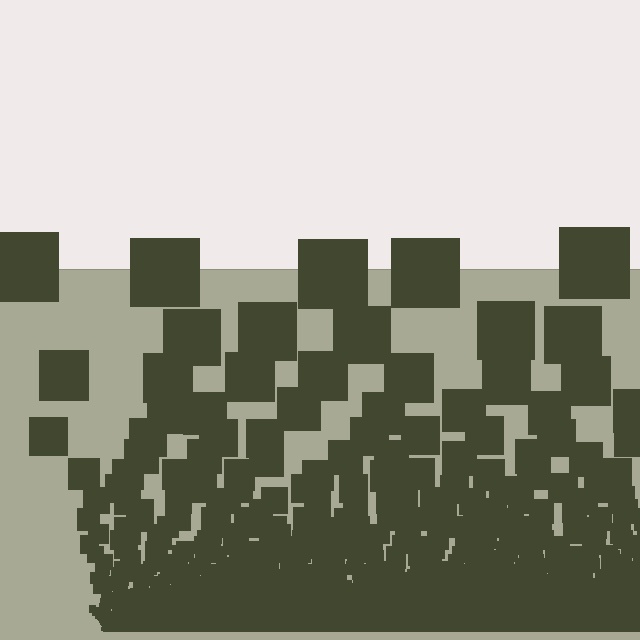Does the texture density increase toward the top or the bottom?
Density increases toward the bottom.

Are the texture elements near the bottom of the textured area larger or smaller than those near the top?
Smaller. The gradient is inverted — elements near the bottom are smaller and denser.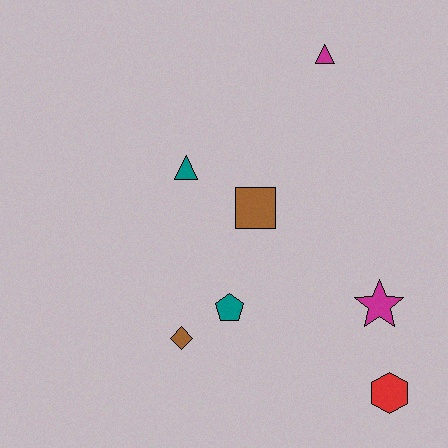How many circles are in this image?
There are no circles.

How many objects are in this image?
There are 7 objects.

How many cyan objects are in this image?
There are no cyan objects.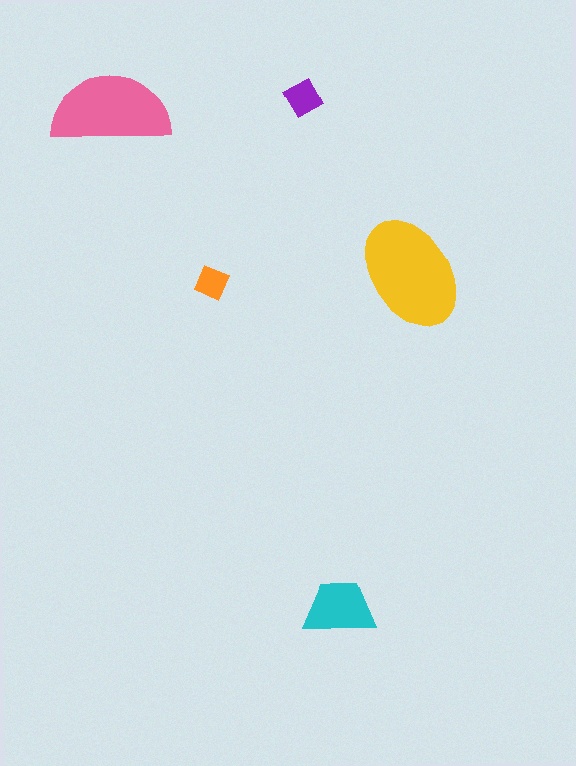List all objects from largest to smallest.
The yellow ellipse, the pink semicircle, the cyan trapezoid, the purple diamond, the orange square.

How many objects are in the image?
There are 5 objects in the image.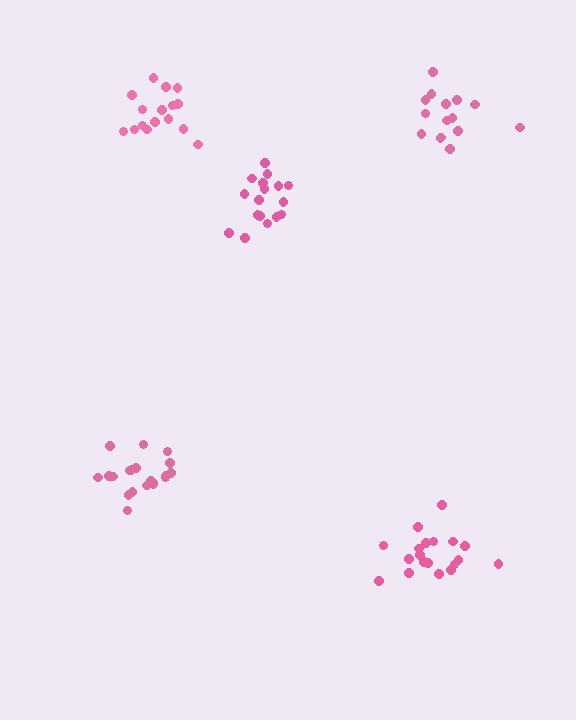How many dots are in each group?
Group 1: 19 dots, Group 2: 15 dots, Group 3: 20 dots, Group 4: 17 dots, Group 5: 16 dots (87 total).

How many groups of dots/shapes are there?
There are 5 groups.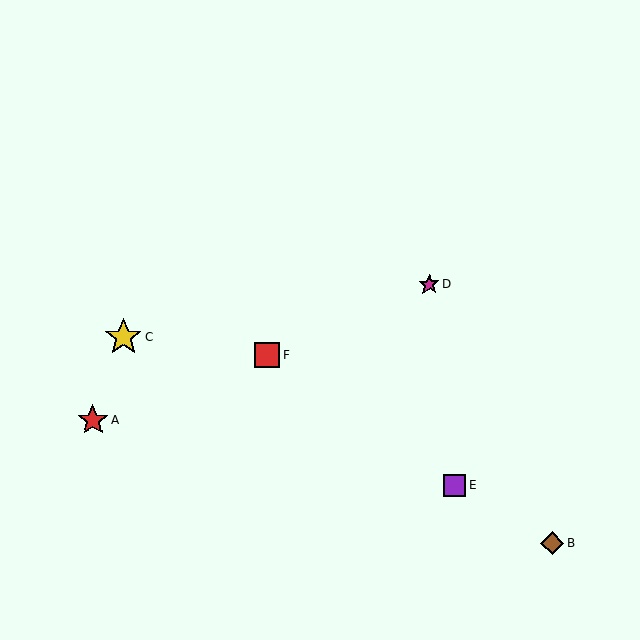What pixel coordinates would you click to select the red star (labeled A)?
Click at (93, 420) to select the red star A.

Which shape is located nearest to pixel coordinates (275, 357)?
The red square (labeled F) at (267, 355) is nearest to that location.